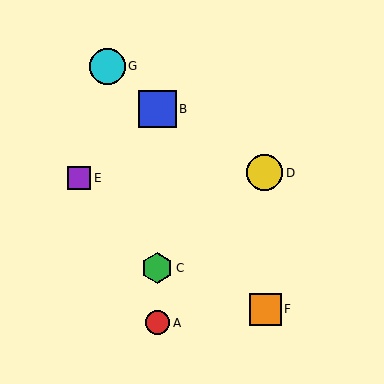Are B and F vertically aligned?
No, B is at x≈157 and F is at x≈265.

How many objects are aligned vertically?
3 objects (A, B, C) are aligned vertically.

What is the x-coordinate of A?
Object A is at x≈157.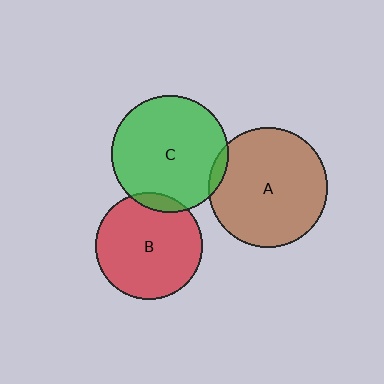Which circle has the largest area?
Circle A (brown).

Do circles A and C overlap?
Yes.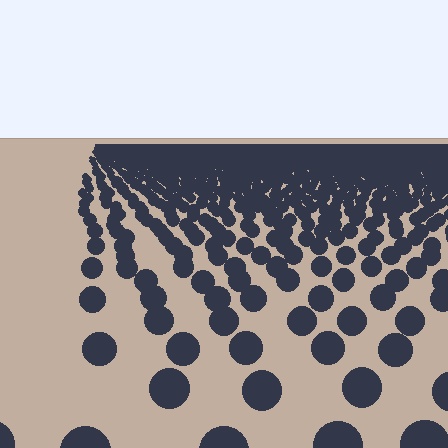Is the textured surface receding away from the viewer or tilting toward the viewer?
The surface is receding away from the viewer. Texture elements get smaller and denser toward the top.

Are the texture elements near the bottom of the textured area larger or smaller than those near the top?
Larger. Near the bottom, elements are closer to the viewer and appear at a bigger on-screen size.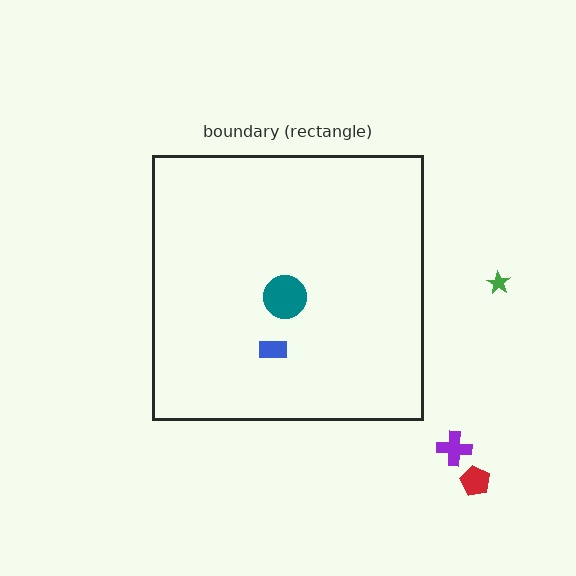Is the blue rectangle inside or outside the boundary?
Inside.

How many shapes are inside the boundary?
2 inside, 3 outside.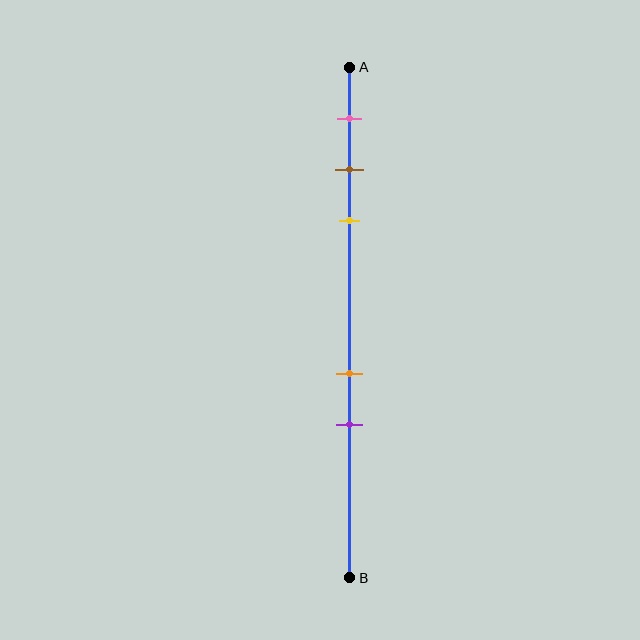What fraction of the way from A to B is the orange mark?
The orange mark is approximately 60% (0.6) of the way from A to B.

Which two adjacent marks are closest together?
The brown and yellow marks are the closest adjacent pair.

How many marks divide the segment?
There are 5 marks dividing the segment.